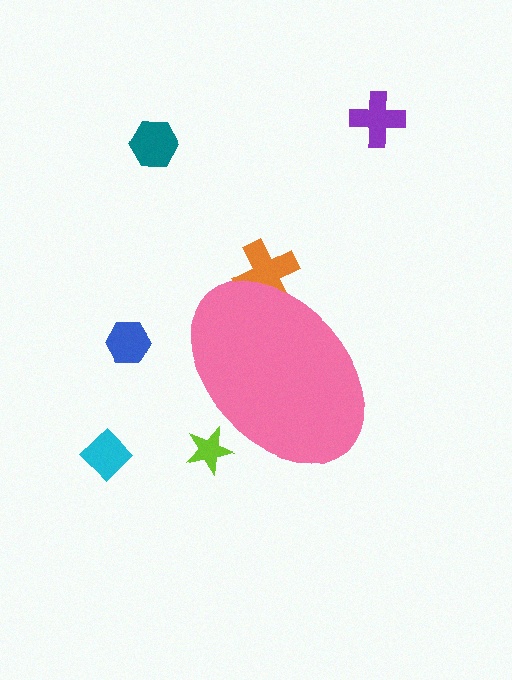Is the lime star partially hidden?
Yes, the lime star is partially hidden behind the pink ellipse.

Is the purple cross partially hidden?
No, the purple cross is fully visible.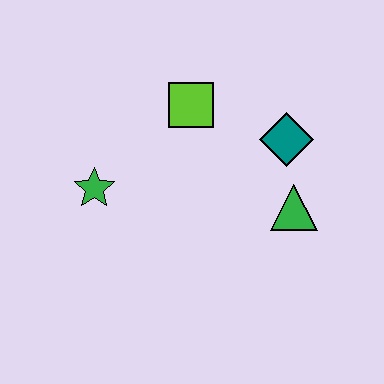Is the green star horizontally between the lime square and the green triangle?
No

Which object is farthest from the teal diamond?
The green star is farthest from the teal diamond.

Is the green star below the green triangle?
No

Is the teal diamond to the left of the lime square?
No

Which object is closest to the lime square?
The teal diamond is closest to the lime square.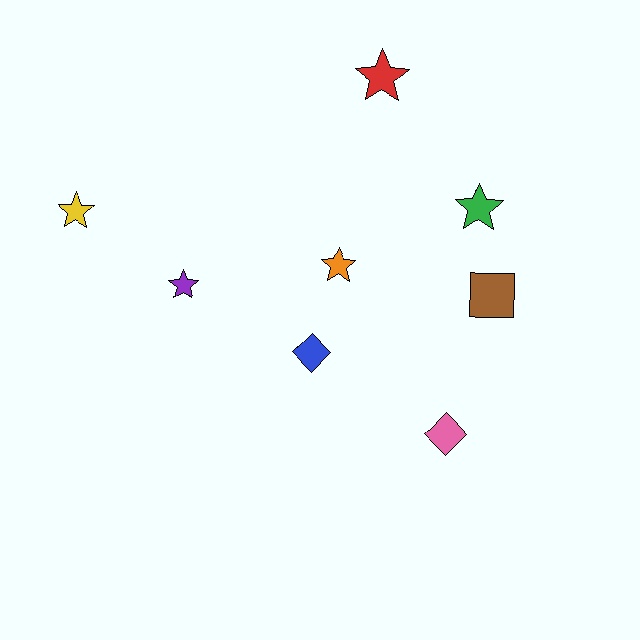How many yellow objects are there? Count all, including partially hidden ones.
There is 1 yellow object.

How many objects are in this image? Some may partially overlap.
There are 8 objects.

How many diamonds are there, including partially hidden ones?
There are 2 diamonds.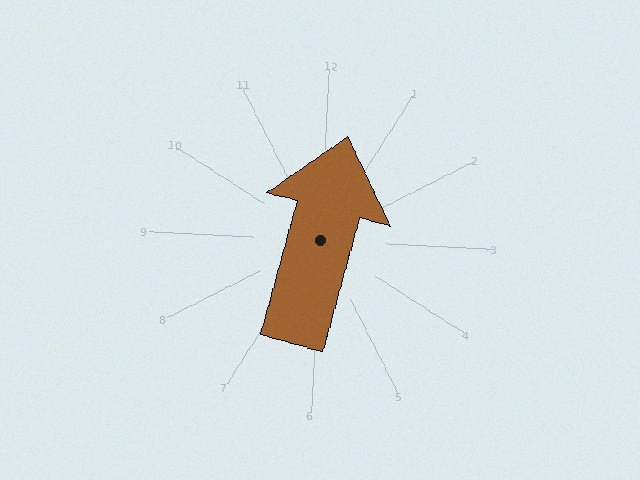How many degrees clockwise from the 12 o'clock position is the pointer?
Approximately 12 degrees.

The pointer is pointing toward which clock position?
Roughly 12 o'clock.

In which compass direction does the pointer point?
North.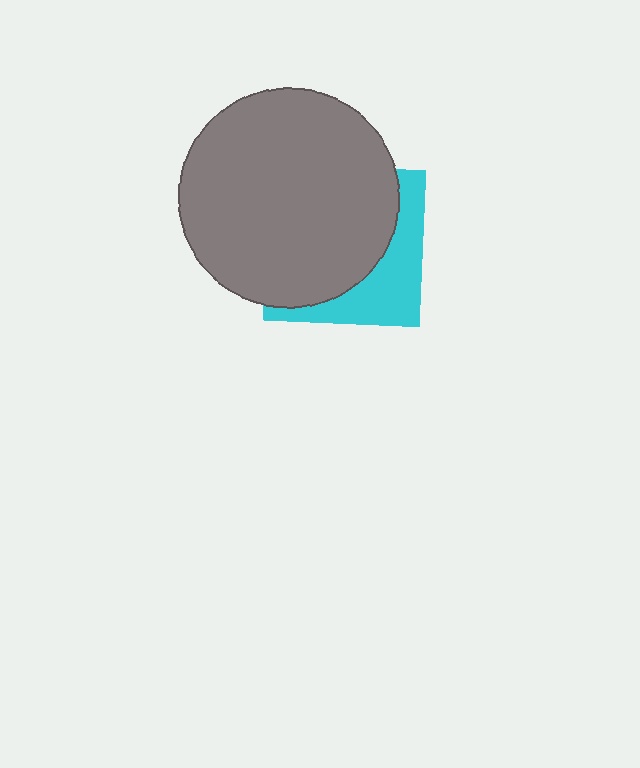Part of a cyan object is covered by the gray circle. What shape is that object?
It is a square.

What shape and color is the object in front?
The object in front is a gray circle.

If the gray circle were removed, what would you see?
You would see the complete cyan square.